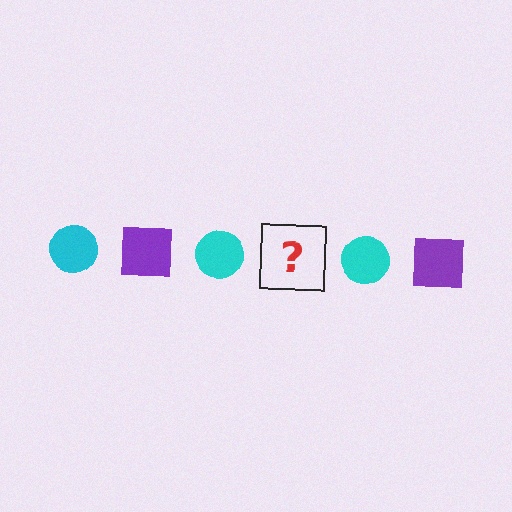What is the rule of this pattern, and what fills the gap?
The rule is that the pattern alternates between cyan circle and purple square. The gap should be filled with a purple square.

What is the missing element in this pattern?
The missing element is a purple square.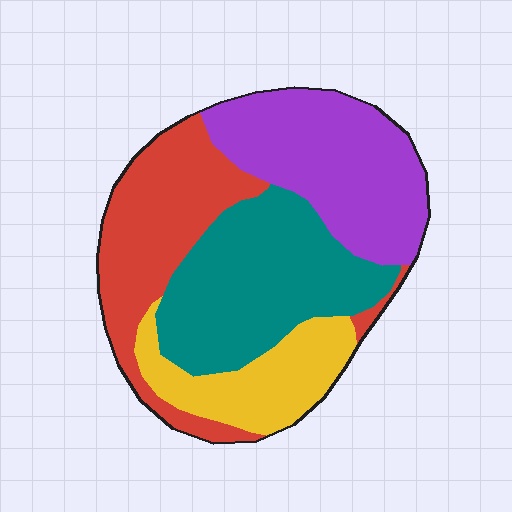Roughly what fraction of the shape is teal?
Teal takes up about one third (1/3) of the shape.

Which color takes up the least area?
Yellow, at roughly 15%.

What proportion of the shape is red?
Red covers roughly 25% of the shape.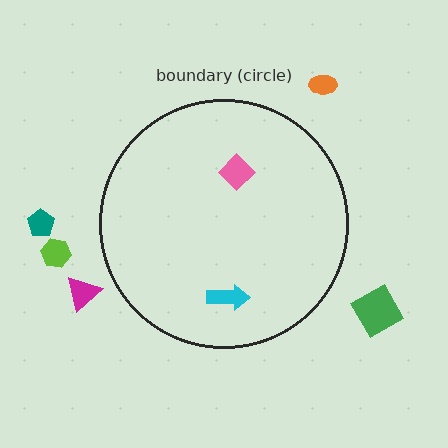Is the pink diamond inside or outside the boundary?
Inside.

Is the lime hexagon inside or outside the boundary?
Outside.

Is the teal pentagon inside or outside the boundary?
Outside.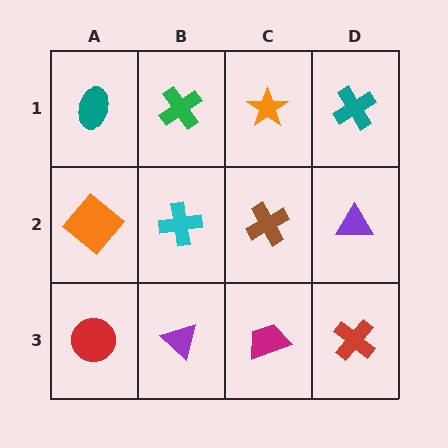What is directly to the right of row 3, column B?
A magenta trapezoid.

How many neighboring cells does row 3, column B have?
3.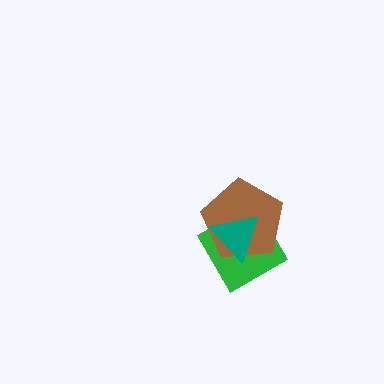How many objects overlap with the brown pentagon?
2 objects overlap with the brown pentagon.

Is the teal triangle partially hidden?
No, no other shape covers it.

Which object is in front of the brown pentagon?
The teal triangle is in front of the brown pentagon.